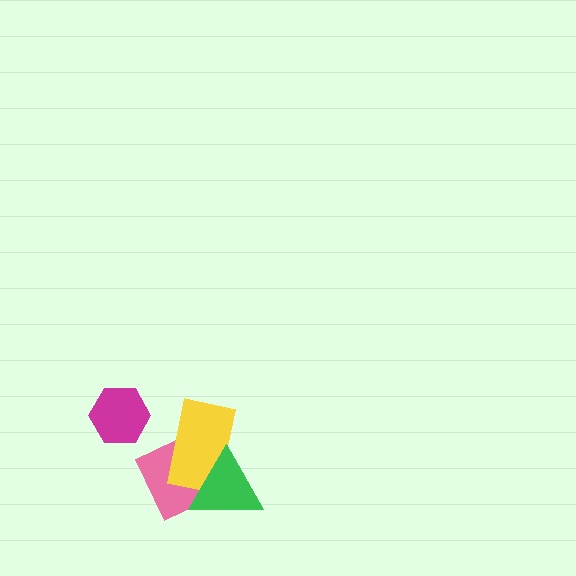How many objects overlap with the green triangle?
2 objects overlap with the green triangle.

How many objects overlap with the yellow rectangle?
2 objects overlap with the yellow rectangle.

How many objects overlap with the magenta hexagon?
0 objects overlap with the magenta hexagon.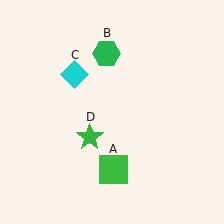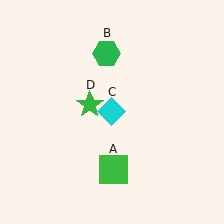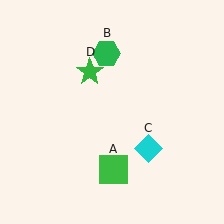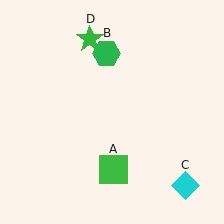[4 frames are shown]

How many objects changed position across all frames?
2 objects changed position: cyan diamond (object C), green star (object D).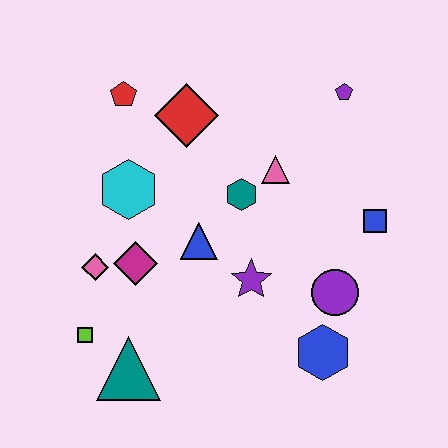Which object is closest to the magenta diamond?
The pink diamond is closest to the magenta diamond.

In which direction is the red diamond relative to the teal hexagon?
The red diamond is above the teal hexagon.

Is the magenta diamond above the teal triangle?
Yes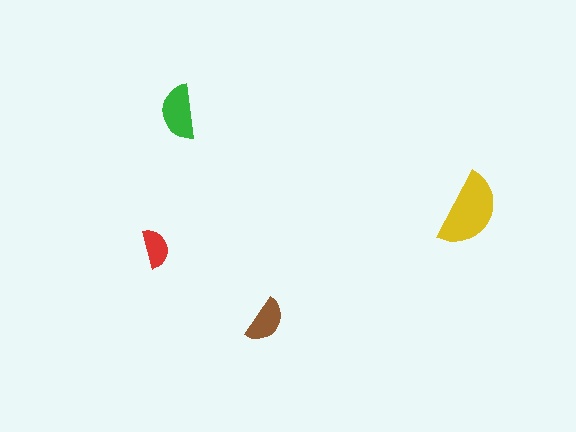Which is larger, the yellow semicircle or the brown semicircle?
The yellow one.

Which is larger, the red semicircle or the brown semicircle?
The brown one.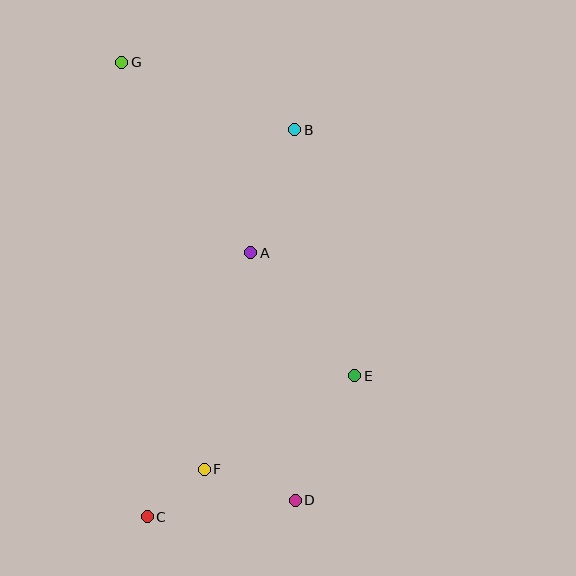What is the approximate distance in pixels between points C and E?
The distance between C and E is approximately 251 pixels.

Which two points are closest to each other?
Points C and F are closest to each other.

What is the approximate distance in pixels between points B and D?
The distance between B and D is approximately 371 pixels.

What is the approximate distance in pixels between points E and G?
The distance between E and G is approximately 391 pixels.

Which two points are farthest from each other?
Points D and G are farthest from each other.